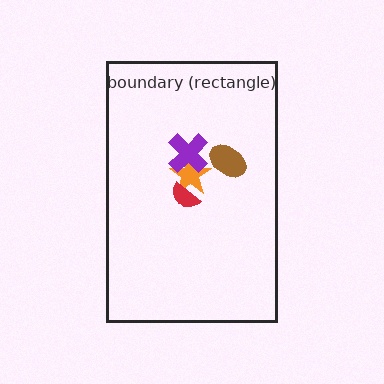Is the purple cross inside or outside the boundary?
Inside.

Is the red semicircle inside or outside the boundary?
Inside.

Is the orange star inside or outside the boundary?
Inside.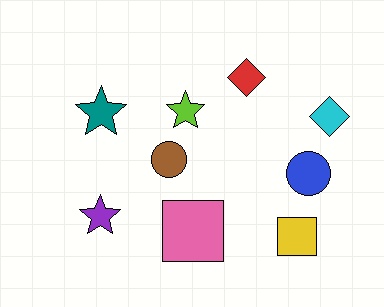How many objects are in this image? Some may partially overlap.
There are 9 objects.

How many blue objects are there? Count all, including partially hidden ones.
There is 1 blue object.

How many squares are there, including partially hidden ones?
There are 2 squares.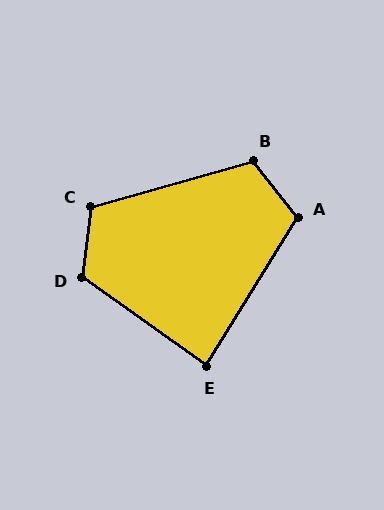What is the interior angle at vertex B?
Approximately 112 degrees (obtuse).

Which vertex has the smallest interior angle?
E, at approximately 86 degrees.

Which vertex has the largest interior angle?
D, at approximately 119 degrees.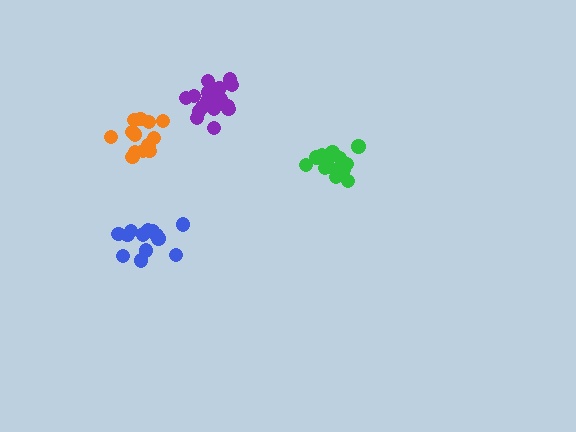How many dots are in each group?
Group 1: 18 dots, Group 2: 14 dots, Group 3: 13 dots, Group 4: 14 dots (59 total).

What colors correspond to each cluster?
The clusters are colored: purple, green, blue, orange.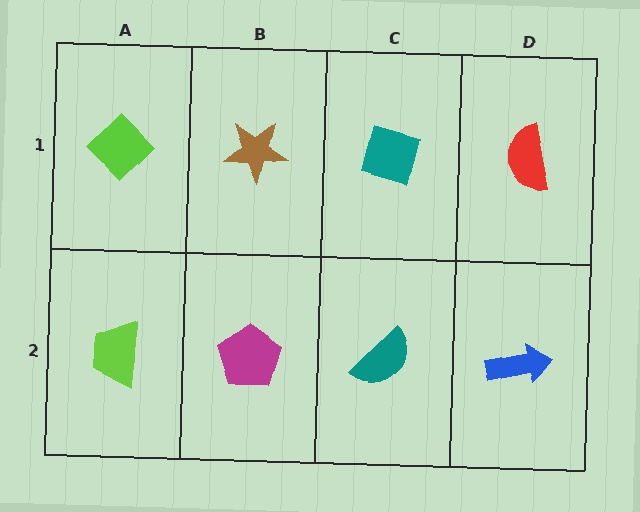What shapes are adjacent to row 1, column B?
A magenta pentagon (row 2, column B), a lime diamond (row 1, column A), a teal square (row 1, column C).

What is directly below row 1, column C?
A teal semicircle.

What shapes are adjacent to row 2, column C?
A teal square (row 1, column C), a magenta pentagon (row 2, column B), a blue arrow (row 2, column D).